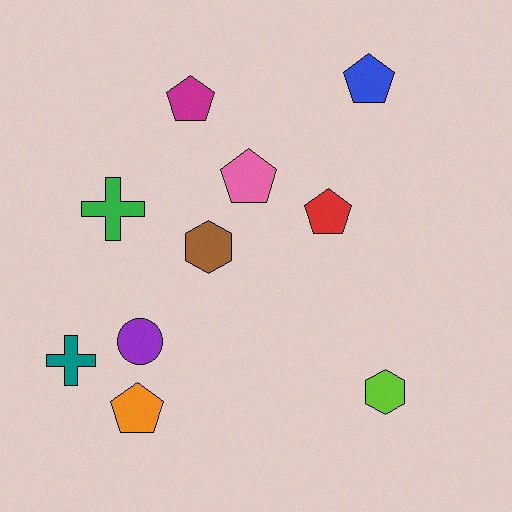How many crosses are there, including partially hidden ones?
There are 2 crosses.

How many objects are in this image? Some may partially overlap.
There are 10 objects.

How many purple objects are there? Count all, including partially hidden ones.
There is 1 purple object.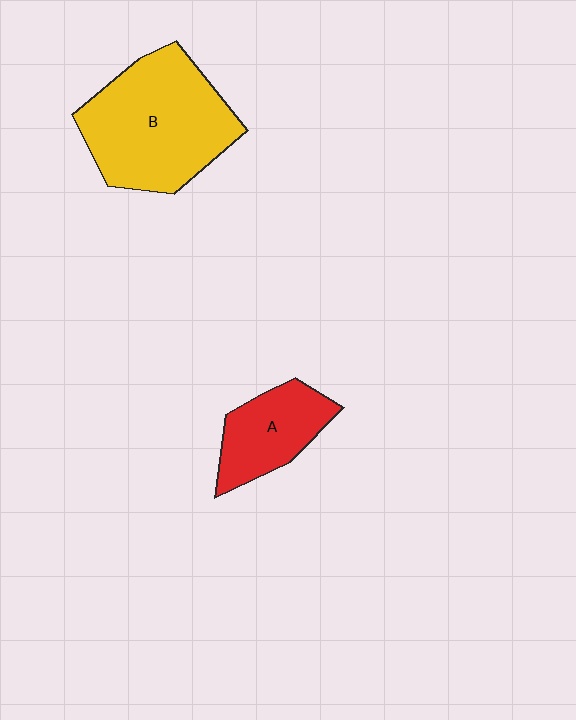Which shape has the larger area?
Shape B (yellow).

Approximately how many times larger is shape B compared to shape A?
Approximately 2.0 times.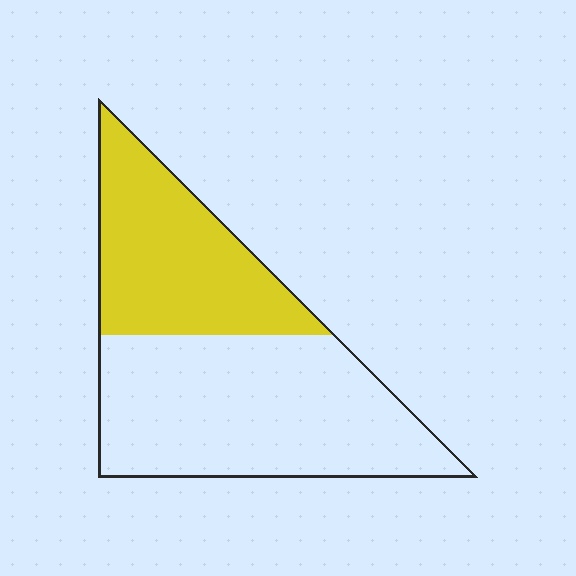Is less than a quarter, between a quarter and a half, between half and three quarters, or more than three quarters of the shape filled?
Between a quarter and a half.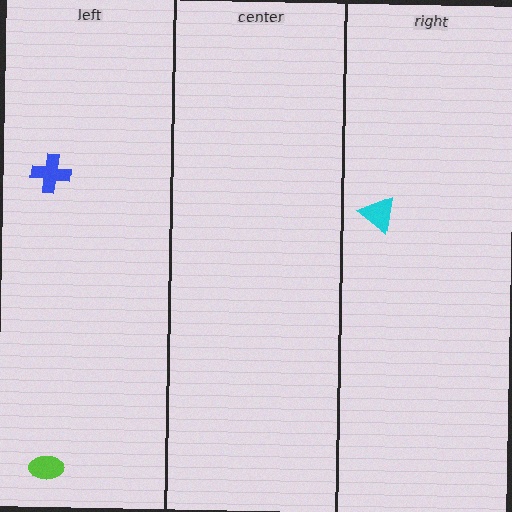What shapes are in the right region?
The cyan triangle.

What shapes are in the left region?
The lime ellipse, the blue cross.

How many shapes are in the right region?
1.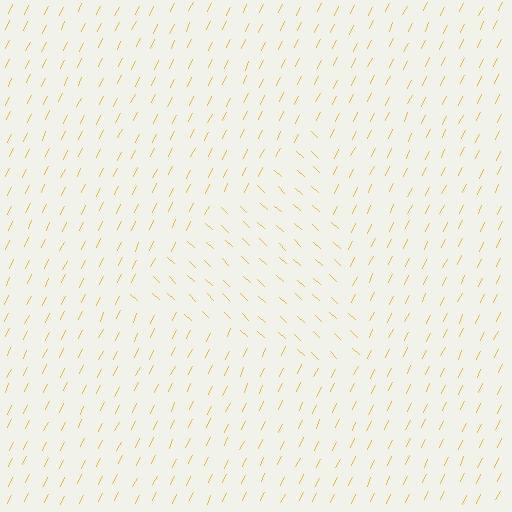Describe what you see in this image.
The image is filled with small yellow line segments. A triangle region in the image has lines oriented differently from the surrounding lines, creating a visible texture boundary.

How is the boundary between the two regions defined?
The boundary is defined purely by a change in line orientation (approximately 73 degrees difference). All lines are the same color and thickness.